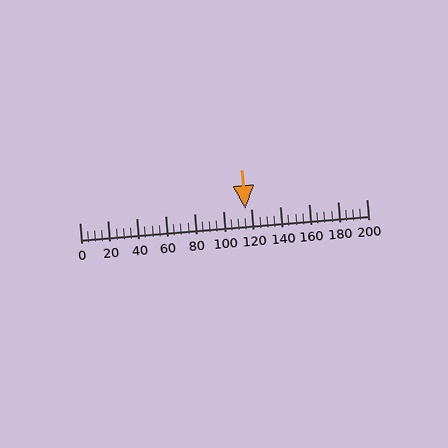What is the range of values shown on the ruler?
The ruler shows values from 0 to 200.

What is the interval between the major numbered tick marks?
The major tick marks are spaced 20 units apart.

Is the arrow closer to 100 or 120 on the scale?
The arrow is closer to 120.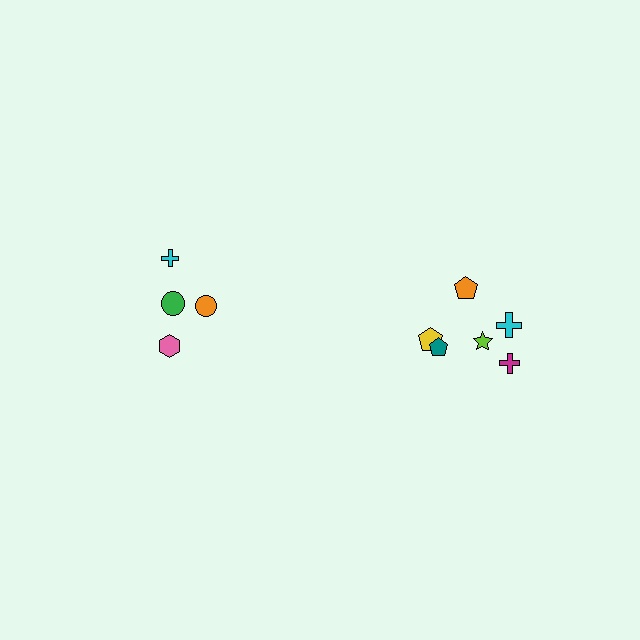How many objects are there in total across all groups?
There are 10 objects.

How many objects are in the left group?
There are 4 objects.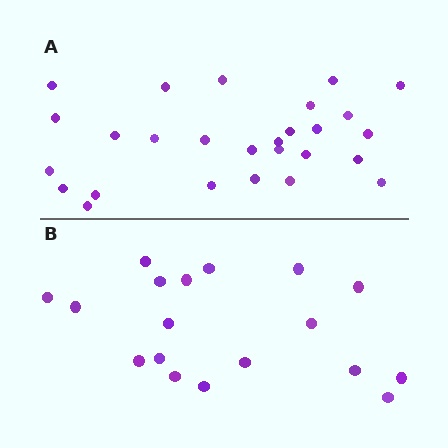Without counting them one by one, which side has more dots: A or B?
Region A (the top region) has more dots.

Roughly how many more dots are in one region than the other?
Region A has roughly 8 or so more dots than region B.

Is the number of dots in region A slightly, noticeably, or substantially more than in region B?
Region A has substantially more. The ratio is roughly 1.5 to 1.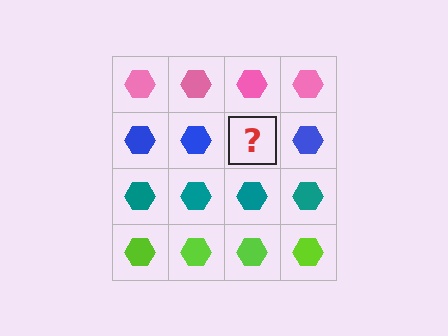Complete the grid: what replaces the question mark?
The question mark should be replaced with a blue hexagon.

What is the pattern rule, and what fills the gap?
The rule is that each row has a consistent color. The gap should be filled with a blue hexagon.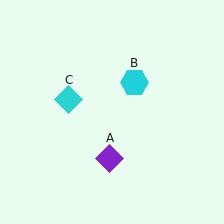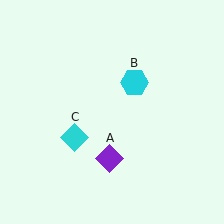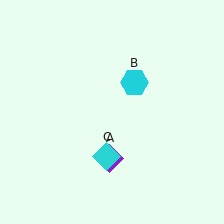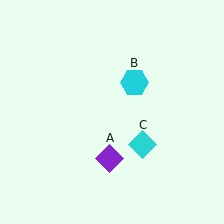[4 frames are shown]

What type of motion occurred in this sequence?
The cyan diamond (object C) rotated counterclockwise around the center of the scene.